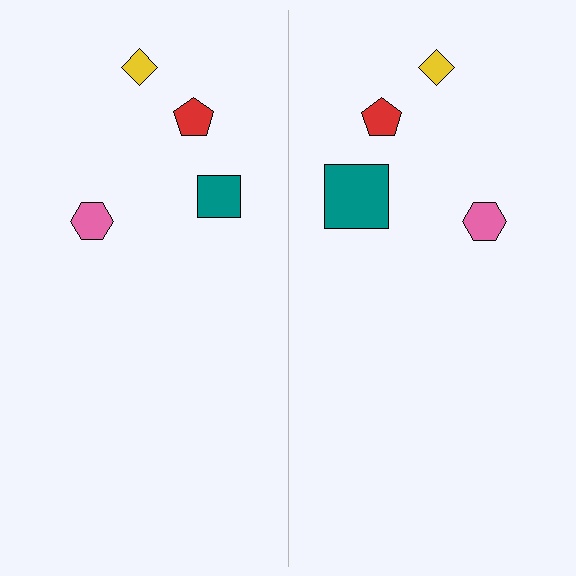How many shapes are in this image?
There are 8 shapes in this image.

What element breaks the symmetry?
The teal square on the right side has a different size than its mirror counterpart.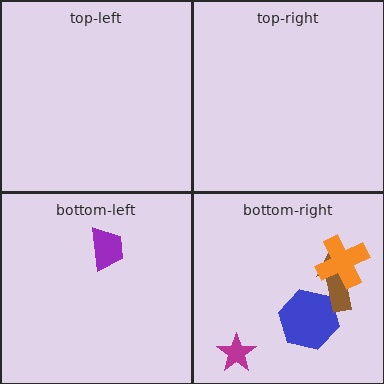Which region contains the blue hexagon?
The bottom-right region.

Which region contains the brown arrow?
The bottom-right region.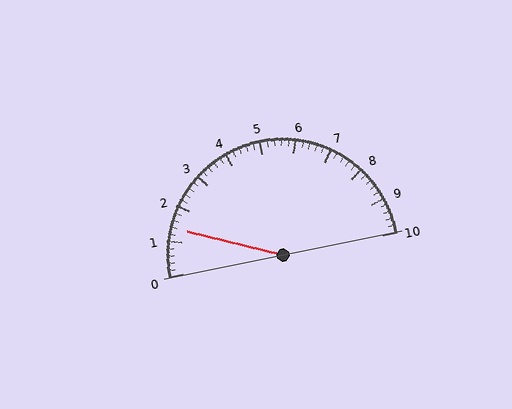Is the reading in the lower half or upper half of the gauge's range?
The reading is in the lower half of the range (0 to 10).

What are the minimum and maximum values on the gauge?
The gauge ranges from 0 to 10.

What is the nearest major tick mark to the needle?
The nearest major tick mark is 1.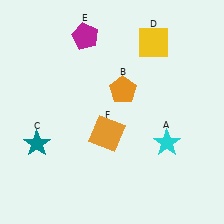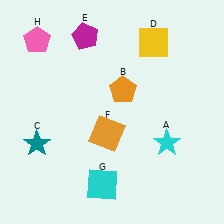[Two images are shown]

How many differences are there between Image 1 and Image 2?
There are 2 differences between the two images.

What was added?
A cyan square (G), a pink pentagon (H) were added in Image 2.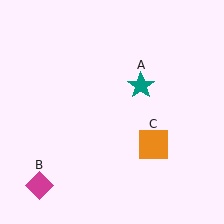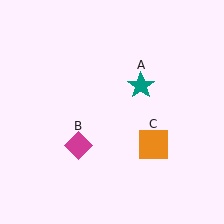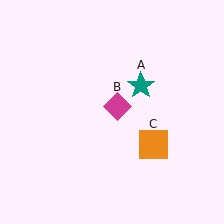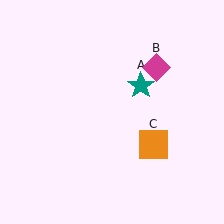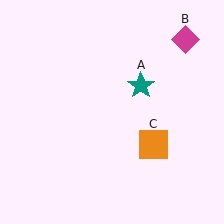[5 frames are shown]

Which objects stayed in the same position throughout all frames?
Teal star (object A) and orange square (object C) remained stationary.